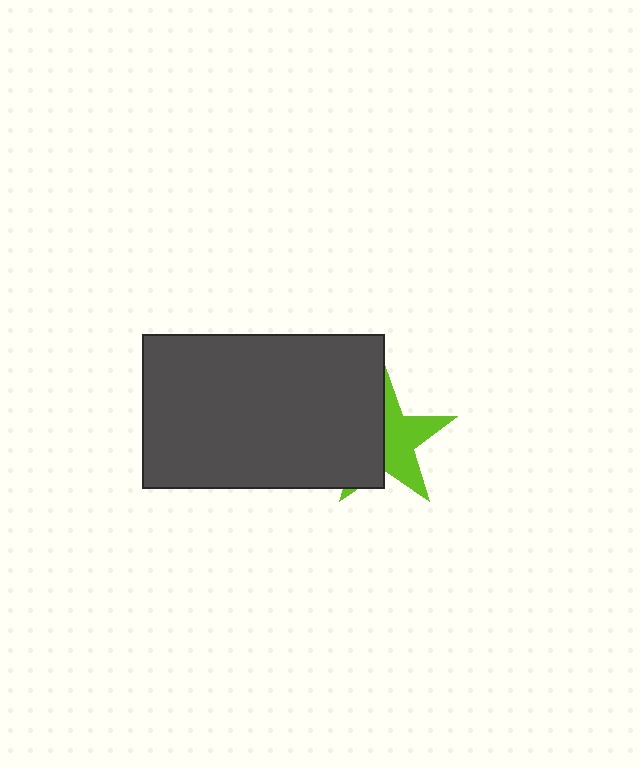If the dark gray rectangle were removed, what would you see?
You would see the complete lime star.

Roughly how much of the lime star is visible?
About half of it is visible (roughly 50%).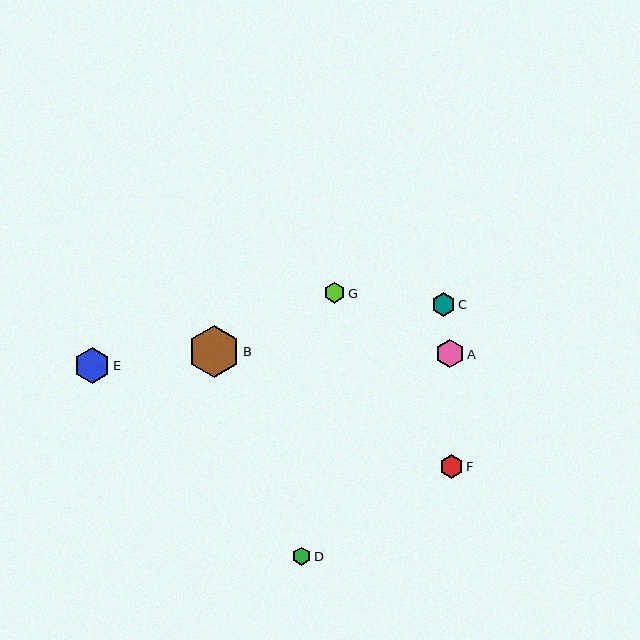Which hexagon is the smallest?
Hexagon D is the smallest with a size of approximately 18 pixels.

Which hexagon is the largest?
Hexagon B is the largest with a size of approximately 52 pixels.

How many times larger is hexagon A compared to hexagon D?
Hexagon A is approximately 1.6 times the size of hexagon D.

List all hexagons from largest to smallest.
From largest to smallest: B, E, A, C, F, G, D.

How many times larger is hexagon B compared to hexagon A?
Hexagon B is approximately 1.8 times the size of hexagon A.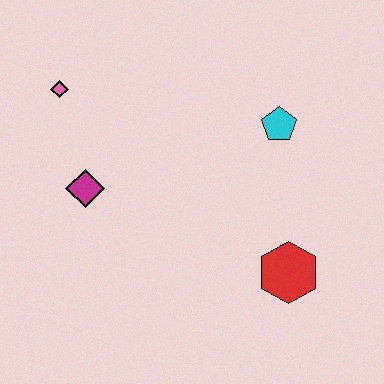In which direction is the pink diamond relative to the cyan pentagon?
The pink diamond is to the left of the cyan pentagon.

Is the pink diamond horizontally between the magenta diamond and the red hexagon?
No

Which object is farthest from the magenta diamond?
The red hexagon is farthest from the magenta diamond.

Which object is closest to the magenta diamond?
The pink diamond is closest to the magenta diamond.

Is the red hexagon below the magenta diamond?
Yes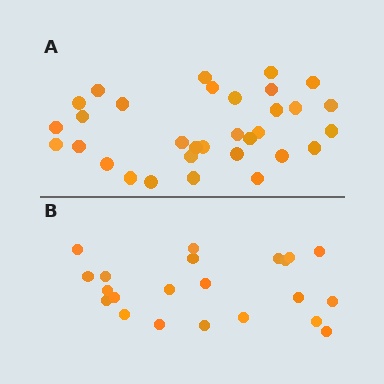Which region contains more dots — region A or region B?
Region A (the top region) has more dots.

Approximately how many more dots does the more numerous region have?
Region A has roughly 10 or so more dots than region B.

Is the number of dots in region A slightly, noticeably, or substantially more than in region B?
Region A has substantially more. The ratio is roughly 1.5 to 1.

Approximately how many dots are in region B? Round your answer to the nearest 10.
About 20 dots. (The exact count is 22, which rounds to 20.)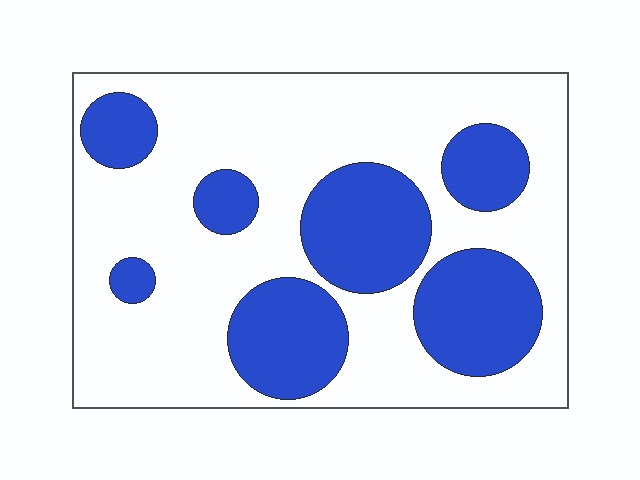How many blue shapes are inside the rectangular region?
7.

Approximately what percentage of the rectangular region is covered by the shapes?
Approximately 35%.